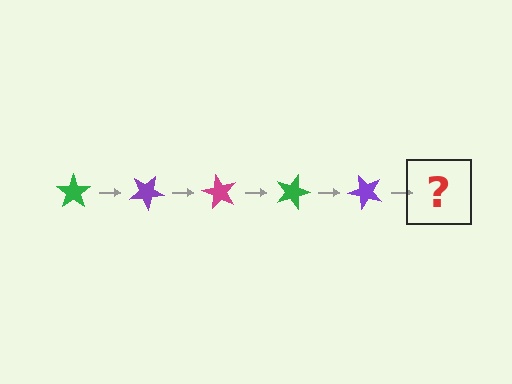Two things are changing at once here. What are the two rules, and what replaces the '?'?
The two rules are that it rotates 30 degrees each step and the color cycles through green, purple, and magenta. The '?' should be a magenta star, rotated 150 degrees from the start.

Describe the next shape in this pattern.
It should be a magenta star, rotated 150 degrees from the start.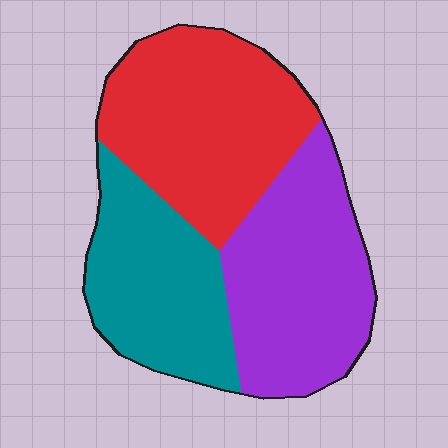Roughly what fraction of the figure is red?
Red takes up between a quarter and a half of the figure.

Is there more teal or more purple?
Purple.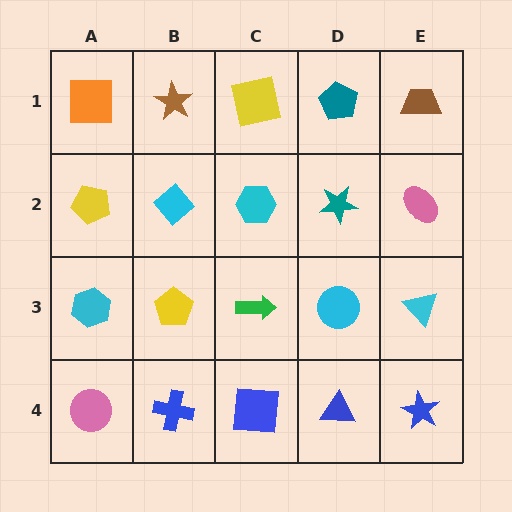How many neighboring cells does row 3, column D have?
4.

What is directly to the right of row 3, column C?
A cyan circle.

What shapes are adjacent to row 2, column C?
A yellow square (row 1, column C), a green arrow (row 3, column C), a cyan diamond (row 2, column B), a teal star (row 2, column D).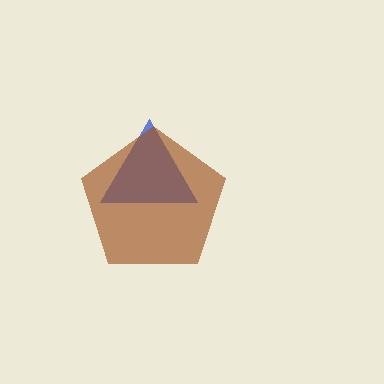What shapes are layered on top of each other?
The layered shapes are: a blue triangle, a brown pentagon.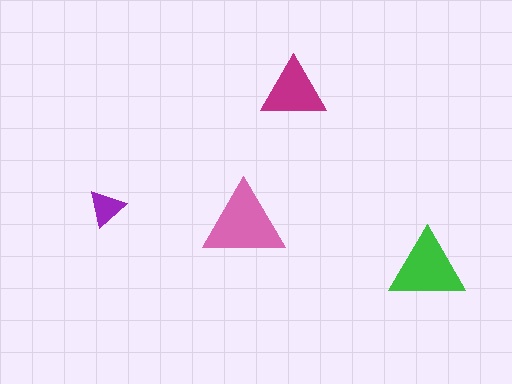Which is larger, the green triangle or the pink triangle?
The pink one.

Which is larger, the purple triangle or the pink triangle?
The pink one.